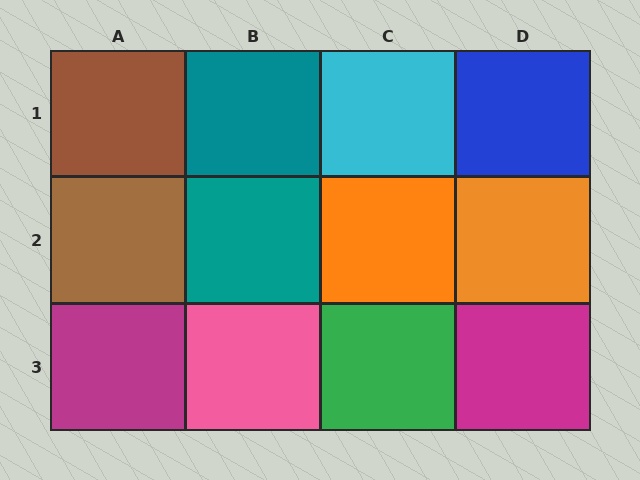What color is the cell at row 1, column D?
Blue.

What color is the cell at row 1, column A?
Brown.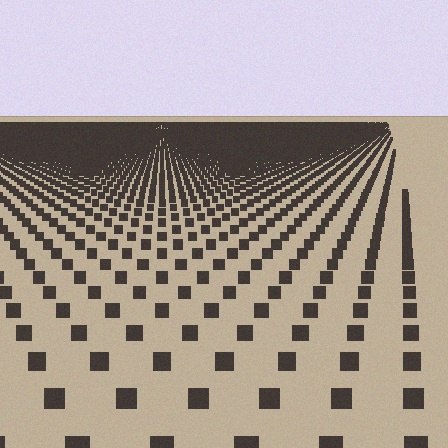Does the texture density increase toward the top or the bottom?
Density increases toward the top.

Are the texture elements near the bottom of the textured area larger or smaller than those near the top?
Larger. Near the bottom, elements are closer to the viewer and appear at a bigger on-screen size.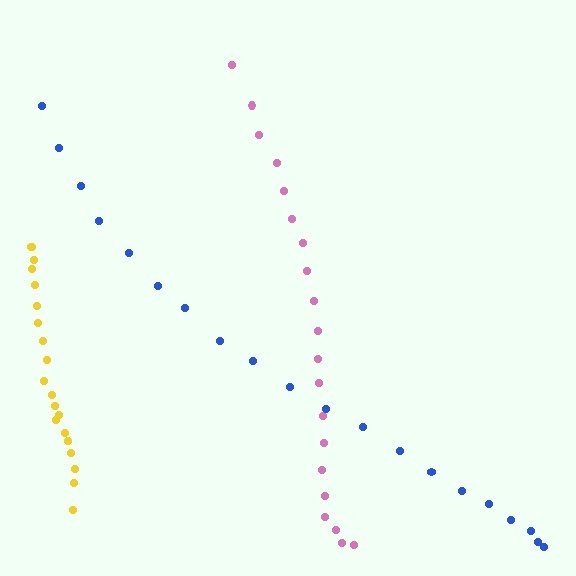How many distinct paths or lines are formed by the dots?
There are 3 distinct paths.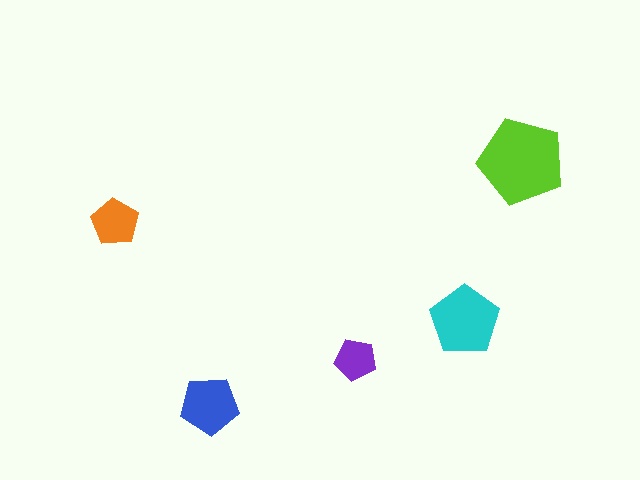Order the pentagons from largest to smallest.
the lime one, the cyan one, the blue one, the orange one, the purple one.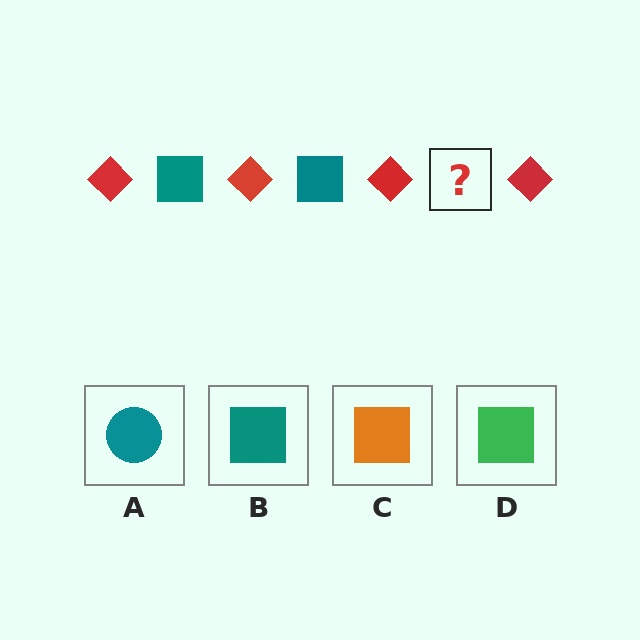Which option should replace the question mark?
Option B.